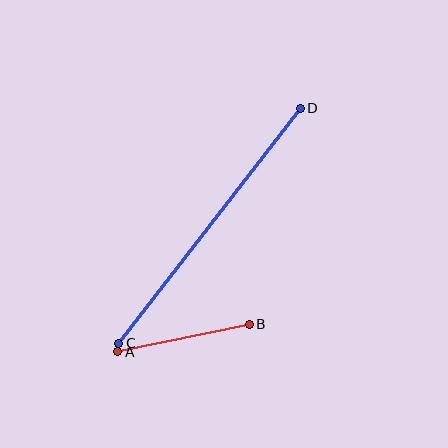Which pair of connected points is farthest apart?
Points C and D are farthest apart.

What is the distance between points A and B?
The distance is approximately 134 pixels.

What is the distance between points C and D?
The distance is approximately 297 pixels.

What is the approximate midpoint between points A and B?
The midpoint is at approximately (184, 338) pixels.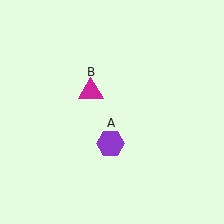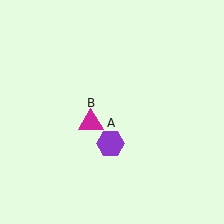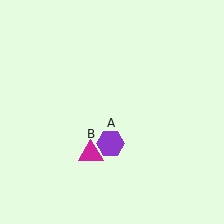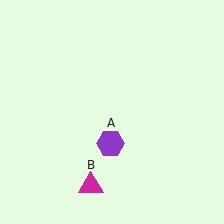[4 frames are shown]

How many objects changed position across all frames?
1 object changed position: magenta triangle (object B).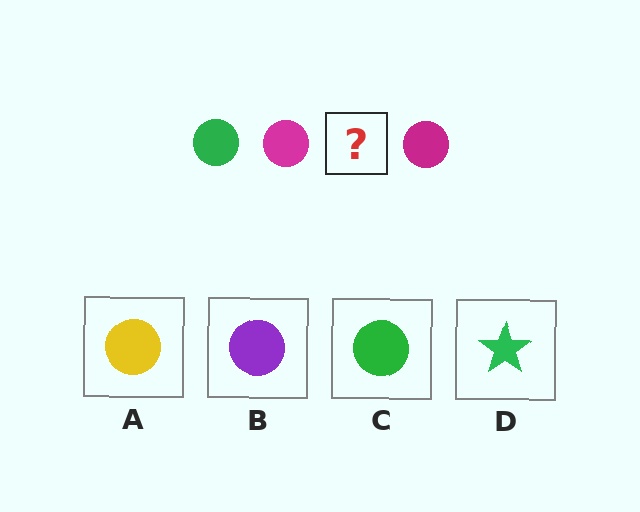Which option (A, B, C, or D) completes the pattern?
C.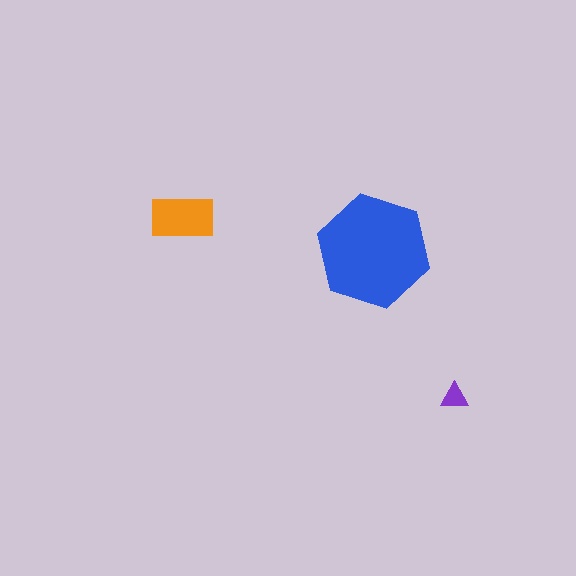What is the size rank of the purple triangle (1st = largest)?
3rd.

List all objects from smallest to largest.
The purple triangle, the orange rectangle, the blue hexagon.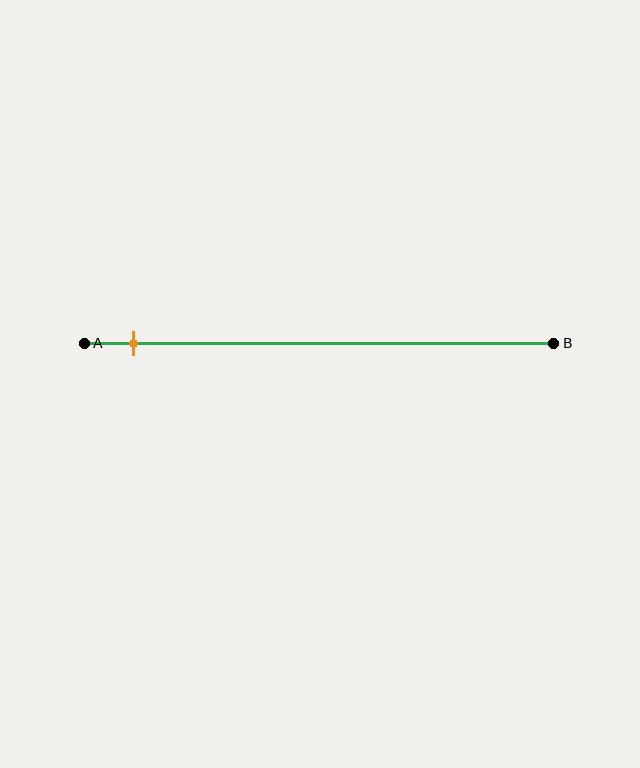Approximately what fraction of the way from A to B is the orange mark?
The orange mark is approximately 10% of the way from A to B.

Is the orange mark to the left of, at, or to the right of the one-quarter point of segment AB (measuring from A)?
The orange mark is to the left of the one-quarter point of segment AB.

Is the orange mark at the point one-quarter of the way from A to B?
No, the mark is at about 10% from A, not at the 25% one-quarter point.